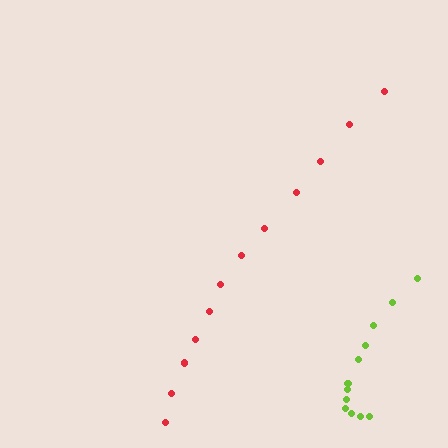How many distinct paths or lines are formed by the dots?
There are 2 distinct paths.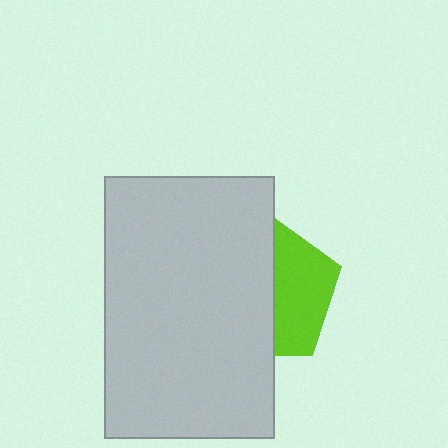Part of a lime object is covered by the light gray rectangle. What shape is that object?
It is a pentagon.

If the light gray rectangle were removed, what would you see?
You would see the complete lime pentagon.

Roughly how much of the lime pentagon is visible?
A small part of it is visible (roughly 41%).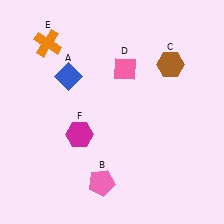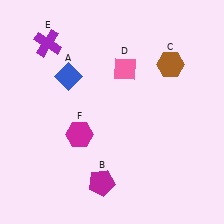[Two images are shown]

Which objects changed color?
B changed from pink to magenta. E changed from orange to purple.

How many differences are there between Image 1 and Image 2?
There are 2 differences between the two images.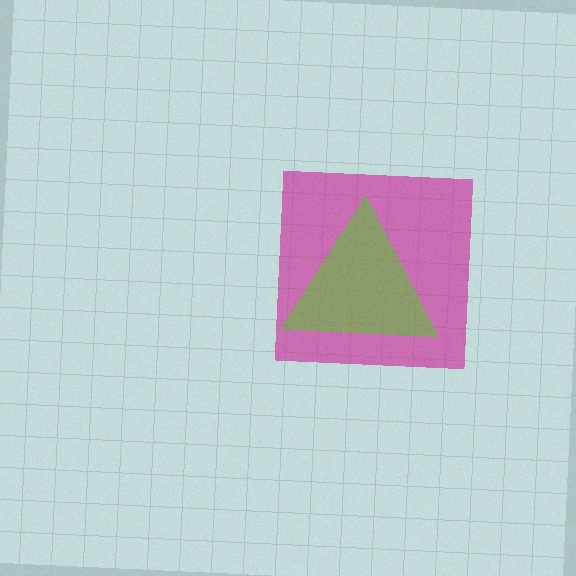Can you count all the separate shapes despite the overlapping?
Yes, there are 2 separate shapes.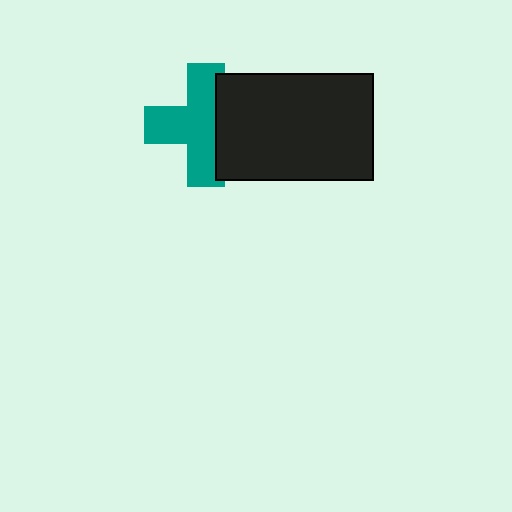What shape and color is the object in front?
The object in front is a black rectangle.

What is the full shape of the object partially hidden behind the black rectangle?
The partially hidden object is a teal cross.